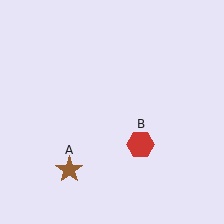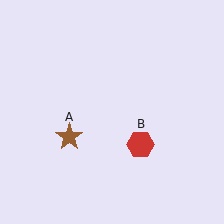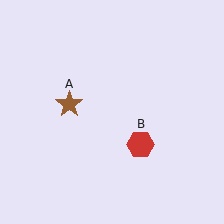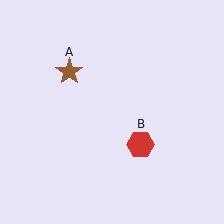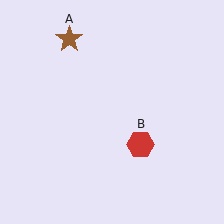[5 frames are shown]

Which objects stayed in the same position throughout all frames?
Red hexagon (object B) remained stationary.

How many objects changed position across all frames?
1 object changed position: brown star (object A).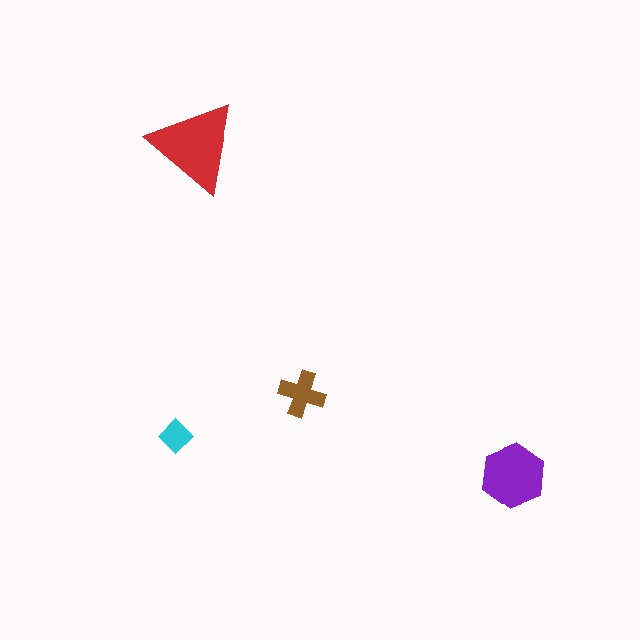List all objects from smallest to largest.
The cyan diamond, the brown cross, the purple hexagon, the red triangle.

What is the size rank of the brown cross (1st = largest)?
3rd.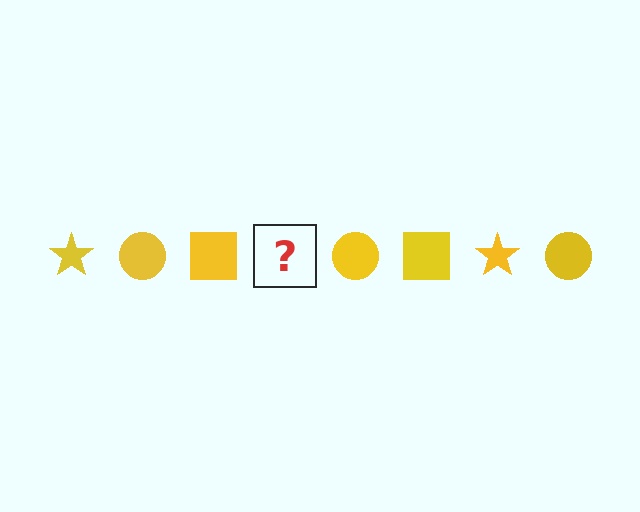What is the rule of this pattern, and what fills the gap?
The rule is that the pattern cycles through star, circle, square shapes in yellow. The gap should be filled with a yellow star.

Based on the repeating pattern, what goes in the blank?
The blank should be a yellow star.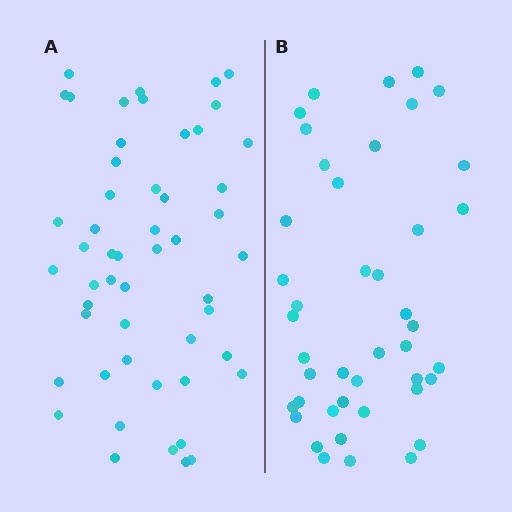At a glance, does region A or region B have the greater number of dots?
Region A (the left region) has more dots.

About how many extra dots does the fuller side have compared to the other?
Region A has roughly 8 or so more dots than region B.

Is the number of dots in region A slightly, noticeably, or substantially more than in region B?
Region A has only slightly more — the two regions are fairly close. The ratio is roughly 1.2 to 1.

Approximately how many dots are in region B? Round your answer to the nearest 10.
About 40 dots. (The exact count is 43, which rounds to 40.)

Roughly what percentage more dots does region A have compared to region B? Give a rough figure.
About 20% more.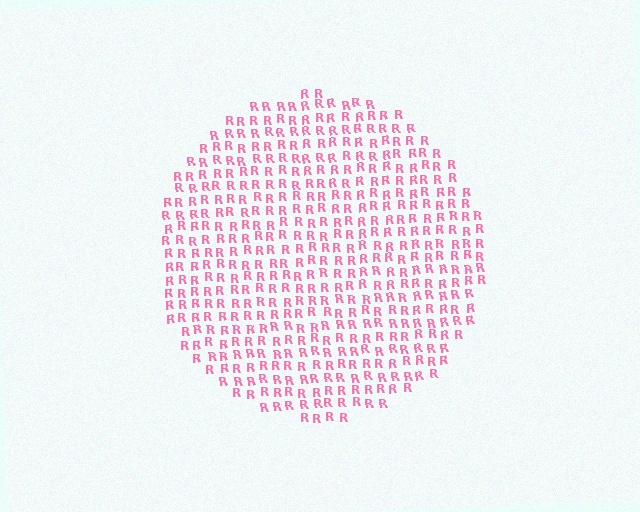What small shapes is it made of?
It is made of small letter R's.